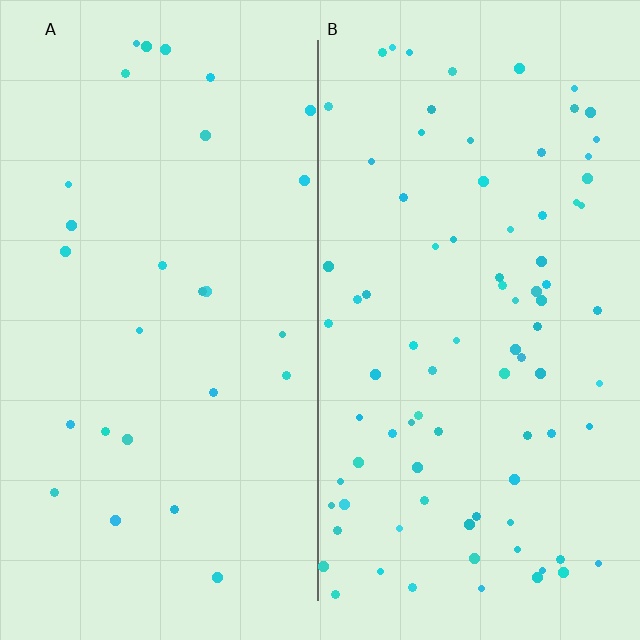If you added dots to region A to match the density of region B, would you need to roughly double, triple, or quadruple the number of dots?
Approximately triple.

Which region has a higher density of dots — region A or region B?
B (the right).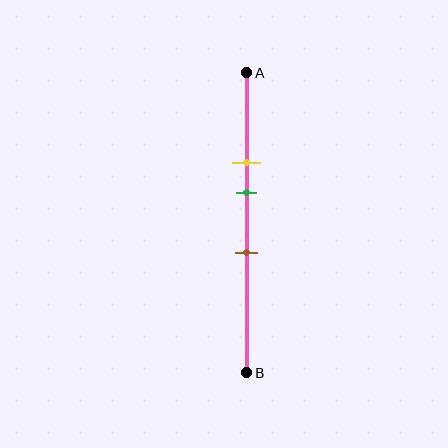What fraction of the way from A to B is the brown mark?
The brown mark is approximately 60% (0.6) of the way from A to B.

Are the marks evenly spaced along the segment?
Yes, the marks are approximately evenly spaced.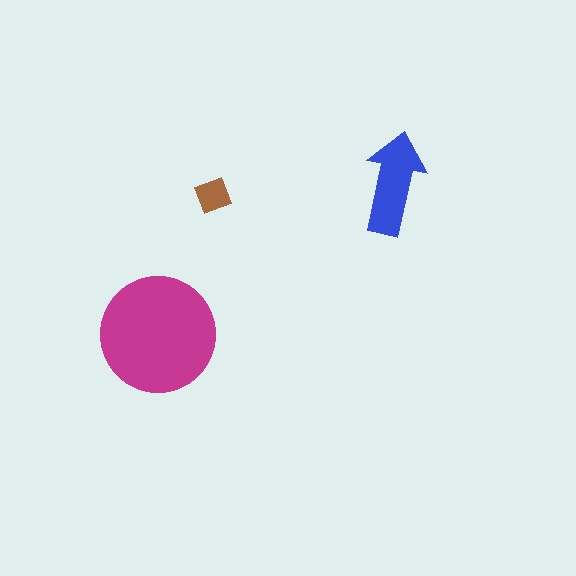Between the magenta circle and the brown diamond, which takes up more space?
The magenta circle.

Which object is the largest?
The magenta circle.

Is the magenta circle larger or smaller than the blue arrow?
Larger.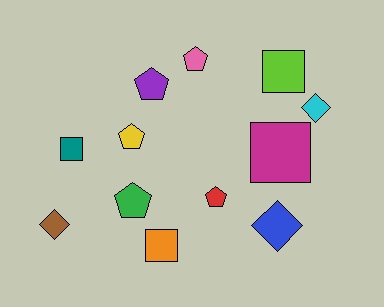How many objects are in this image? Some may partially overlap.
There are 12 objects.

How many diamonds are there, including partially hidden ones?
There are 3 diamonds.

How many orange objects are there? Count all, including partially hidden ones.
There is 1 orange object.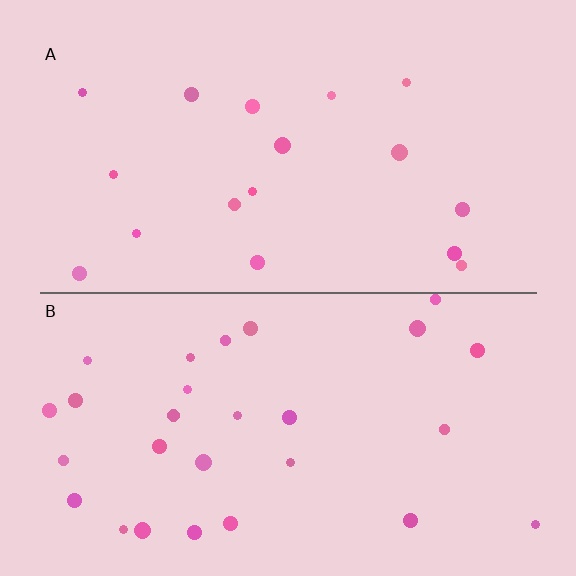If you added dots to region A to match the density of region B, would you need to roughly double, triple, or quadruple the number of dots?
Approximately double.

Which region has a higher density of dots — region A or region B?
B (the bottom).